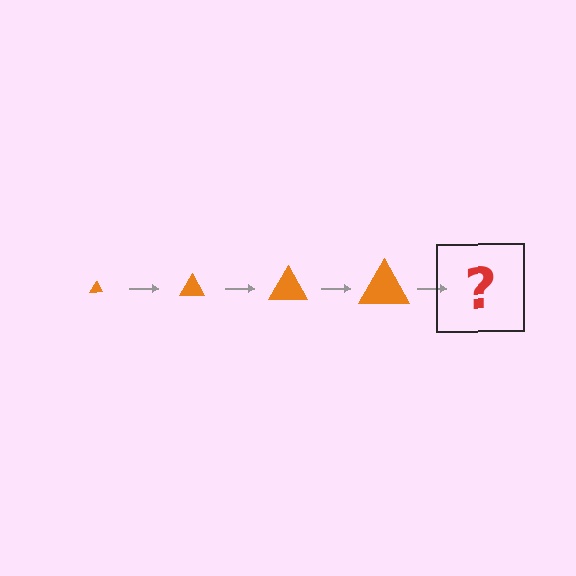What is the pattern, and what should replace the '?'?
The pattern is that the triangle gets progressively larger each step. The '?' should be an orange triangle, larger than the previous one.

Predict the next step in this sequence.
The next step is an orange triangle, larger than the previous one.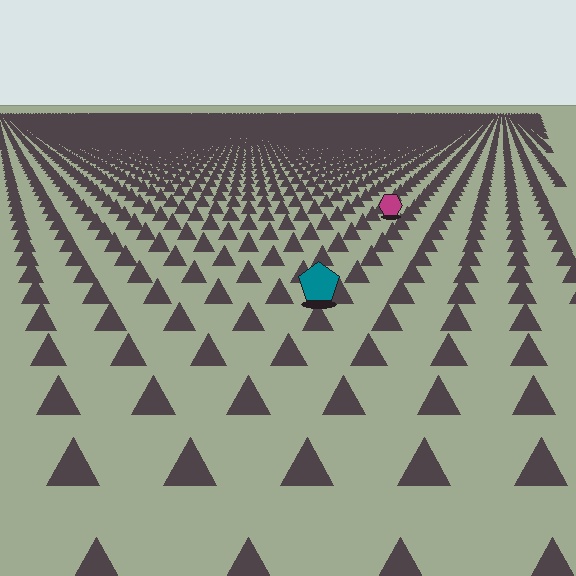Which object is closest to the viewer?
The teal pentagon is closest. The texture marks near it are larger and more spread out.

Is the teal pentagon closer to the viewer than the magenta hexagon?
Yes. The teal pentagon is closer — you can tell from the texture gradient: the ground texture is coarser near it.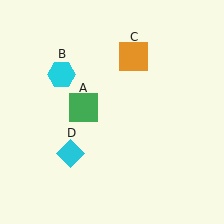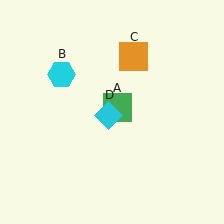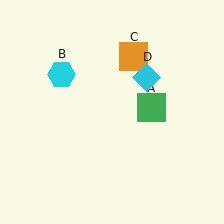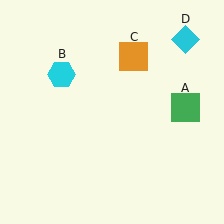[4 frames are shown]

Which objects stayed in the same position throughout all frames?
Cyan hexagon (object B) and orange square (object C) remained stationary.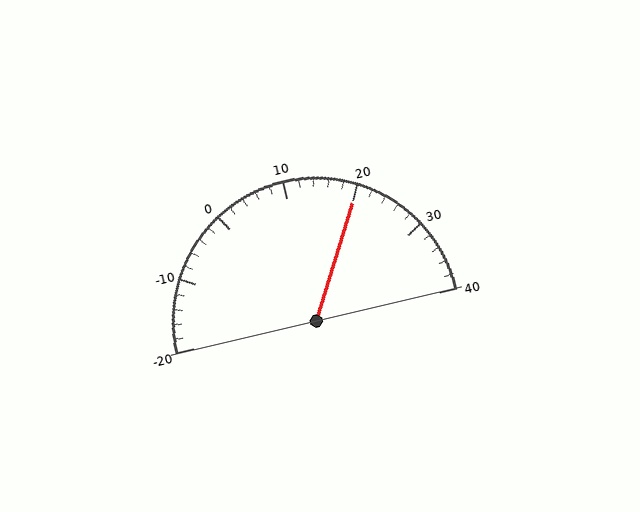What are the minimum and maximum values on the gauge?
The gauge ranges from -20 to 40.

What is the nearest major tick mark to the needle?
The nearest major tick mark is 20.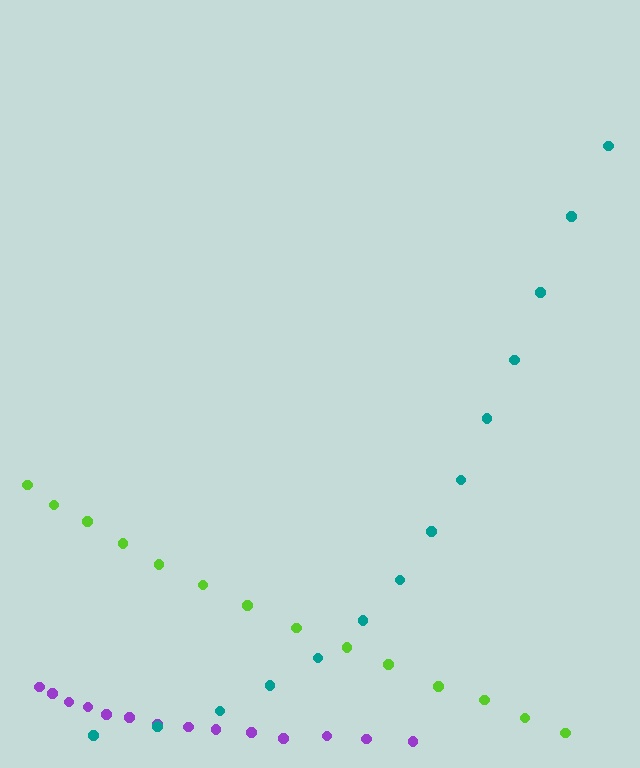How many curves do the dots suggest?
There are 3 distinct paths.